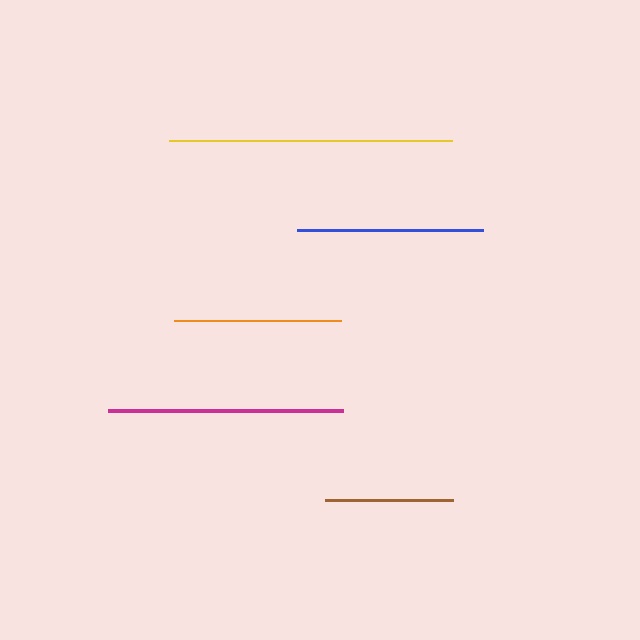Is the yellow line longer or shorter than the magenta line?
The yellow line is longer than the magenta line.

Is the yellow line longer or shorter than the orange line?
The yellow line is longer than the orange line.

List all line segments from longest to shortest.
From longest to shortest: yellow, magenta, blue, orange, brown.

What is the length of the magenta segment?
The magenta segment is approximately 235 pixels long.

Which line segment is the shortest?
The brown line is the shortest at approximately 128 pixels.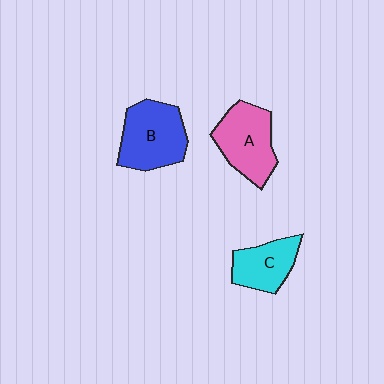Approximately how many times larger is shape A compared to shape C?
Approximately 1.3 times.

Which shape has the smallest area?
Shape C (cyan).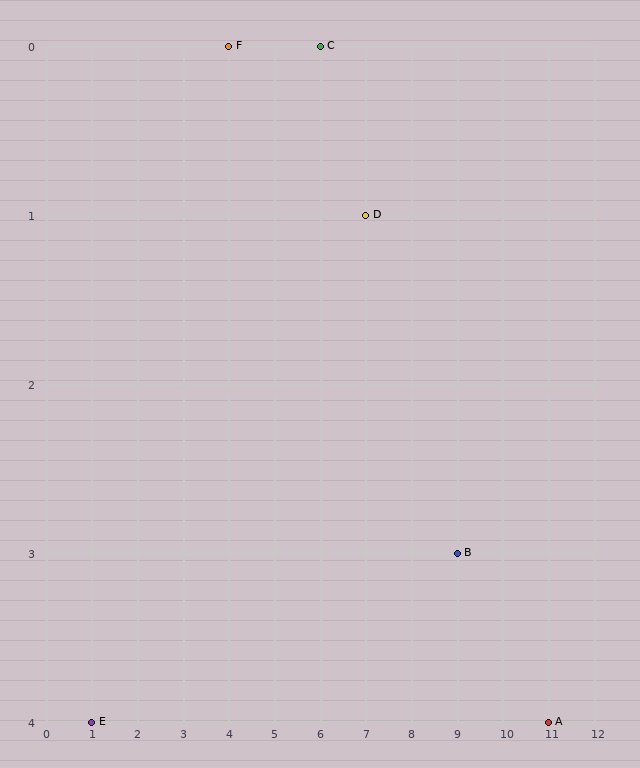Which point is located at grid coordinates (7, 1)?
Point D is at (7, 1).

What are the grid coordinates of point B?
Point B is at grid coordinates (9, 3).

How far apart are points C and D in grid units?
Points C and D are 1 column and 1 row apart (about 1.4 grid units diagonally).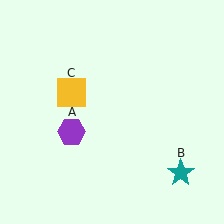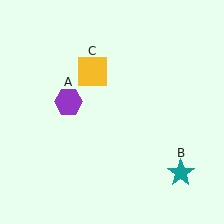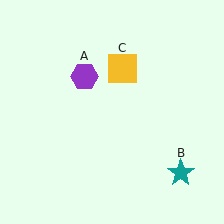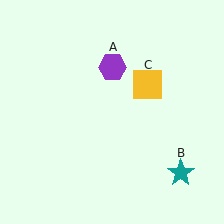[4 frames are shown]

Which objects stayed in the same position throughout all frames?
Teal star (object B) remained stationary.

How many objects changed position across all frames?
2 objects changed position: purple hexagon (object A), yellow square (object C).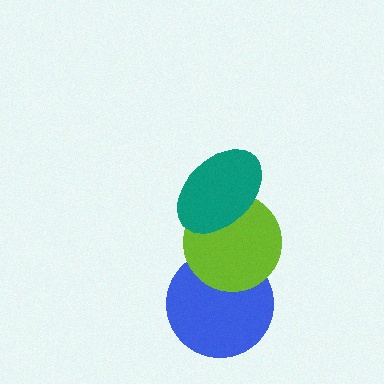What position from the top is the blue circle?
The blue circle is 3rd from the top.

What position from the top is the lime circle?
The lime circle is 2nd from the top.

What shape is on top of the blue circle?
The lime circle is on top of the blue circle.